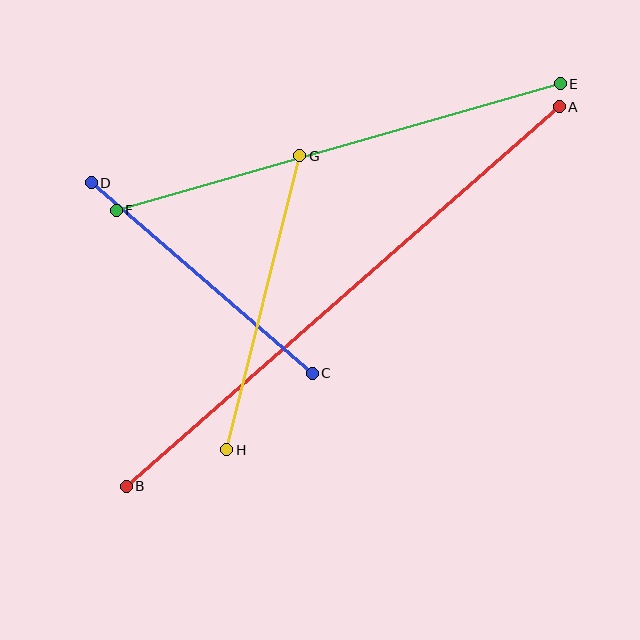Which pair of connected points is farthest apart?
Points A and B are farthest apart.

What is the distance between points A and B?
The distance is approximately 576 pixels.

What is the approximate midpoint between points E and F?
The midpoint is at approximately (338, 147) pixels.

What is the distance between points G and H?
The distance is approximately 303 pixels.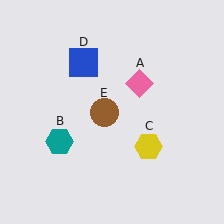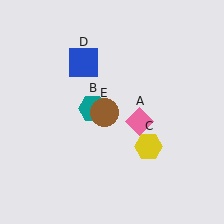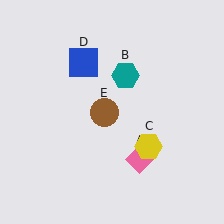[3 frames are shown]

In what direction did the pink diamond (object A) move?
The pink diamond (object A) moved down.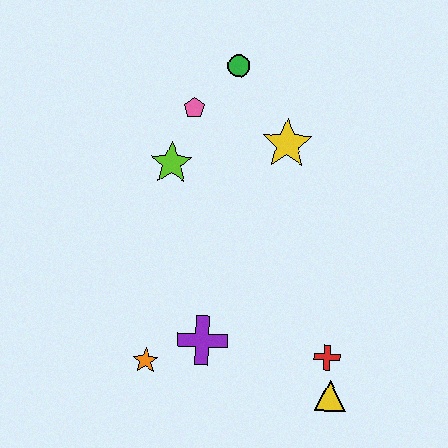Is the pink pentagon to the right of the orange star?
Yes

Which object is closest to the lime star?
The pink pentagon is closest to the lime star.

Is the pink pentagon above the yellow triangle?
Yes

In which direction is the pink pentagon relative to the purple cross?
The pink pentagon is above the purple cross.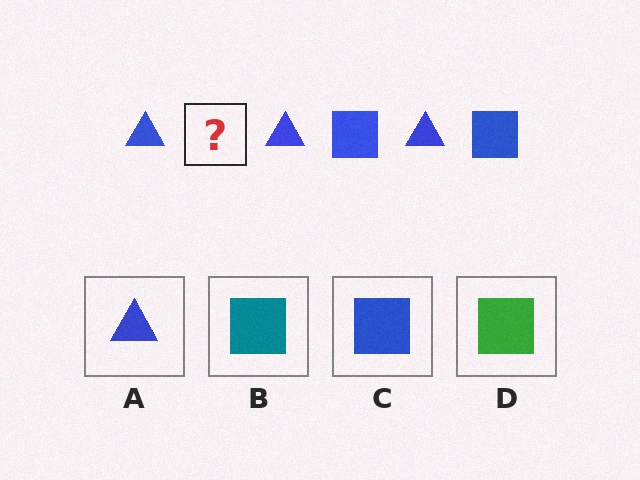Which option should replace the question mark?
Option C.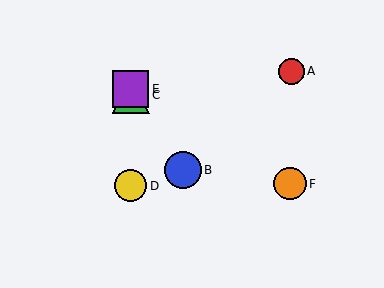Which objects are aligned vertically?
Objects C, D, E are aligned vertically.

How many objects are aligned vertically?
3 objects (C, D, E) are aligned vertically.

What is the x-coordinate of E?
Object E is at x≈131.